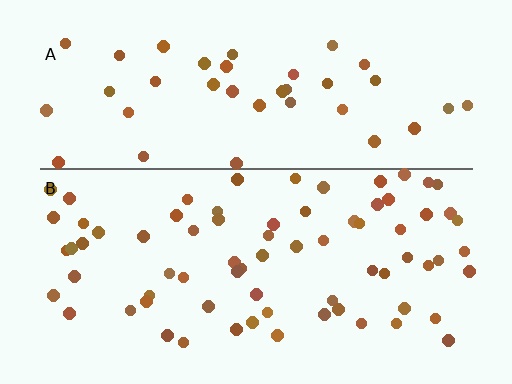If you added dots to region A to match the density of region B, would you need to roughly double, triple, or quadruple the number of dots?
Approximately double.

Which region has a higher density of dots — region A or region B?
B (the bottom).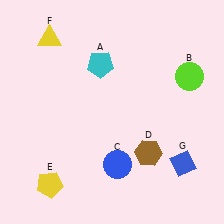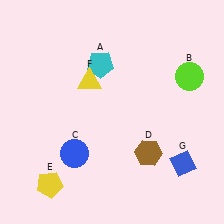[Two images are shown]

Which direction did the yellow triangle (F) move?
The yellow triangle (F) moved down.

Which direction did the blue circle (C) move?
The blue circle (C) moved left.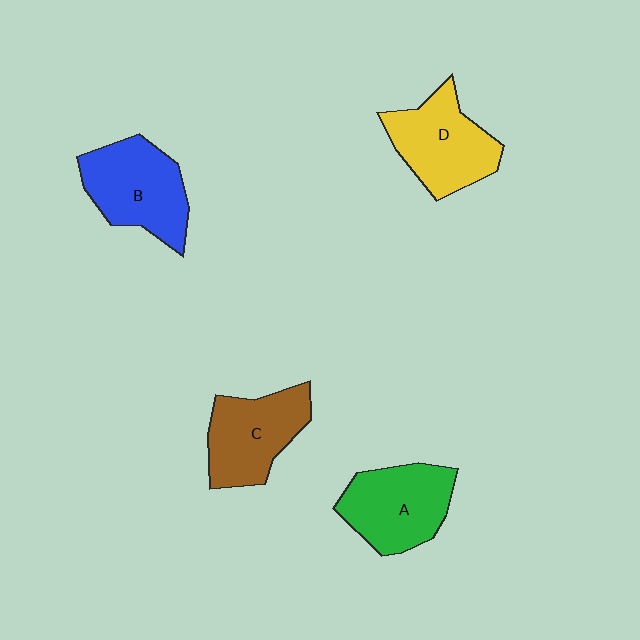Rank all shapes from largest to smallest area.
From largest to smallest: B (blue), D (yellow), A (green), C (brown).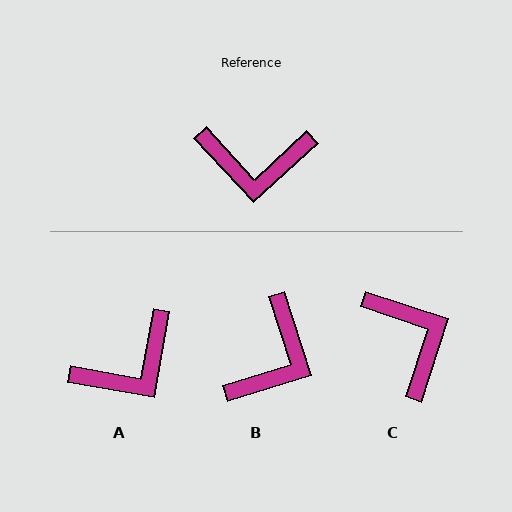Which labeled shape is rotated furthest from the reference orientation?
C, about 119 degrees away.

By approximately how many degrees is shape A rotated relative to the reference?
Approximately 37 degrees counter-clockwise.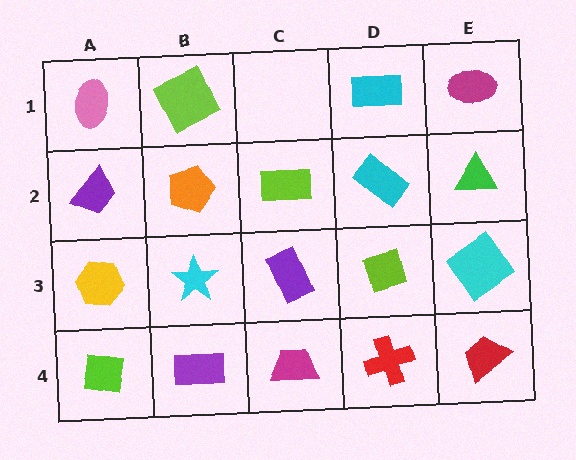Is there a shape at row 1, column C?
No, that cell is empty.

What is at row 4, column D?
A red cross.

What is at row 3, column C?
A purple rectangle.